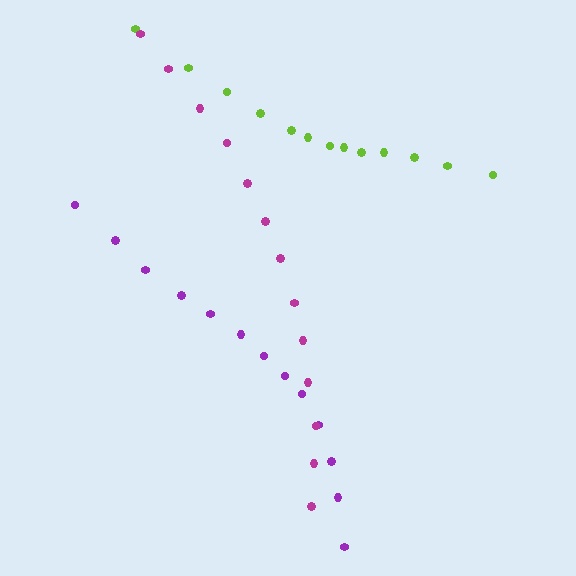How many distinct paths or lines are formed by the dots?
There are 3 distinct paths.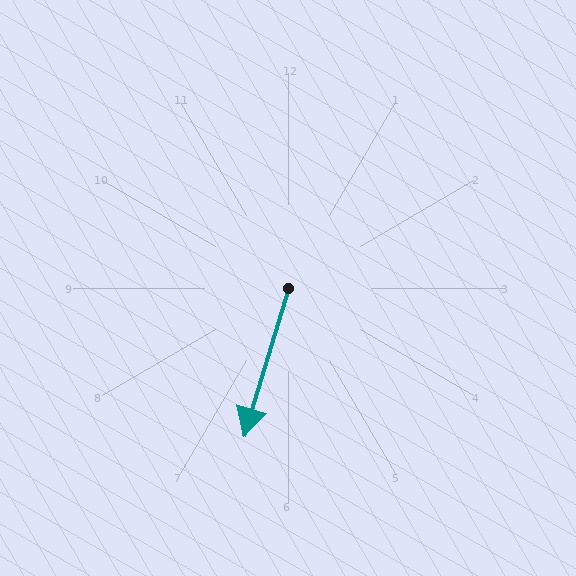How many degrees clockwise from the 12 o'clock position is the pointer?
Approximately 197 degrees.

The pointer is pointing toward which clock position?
Roughly 7 o'clock.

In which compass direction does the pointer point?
South.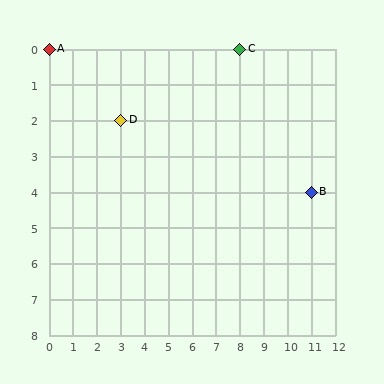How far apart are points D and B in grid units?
Points D and B are 8 columns and 2 rows apart (about 8.2 grid units diagonally).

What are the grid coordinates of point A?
Point A is at grid coordinates (0, 0).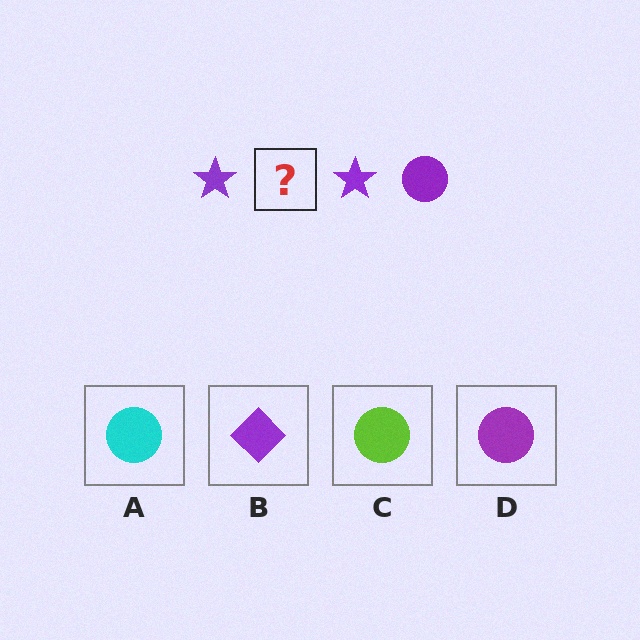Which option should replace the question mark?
Option D.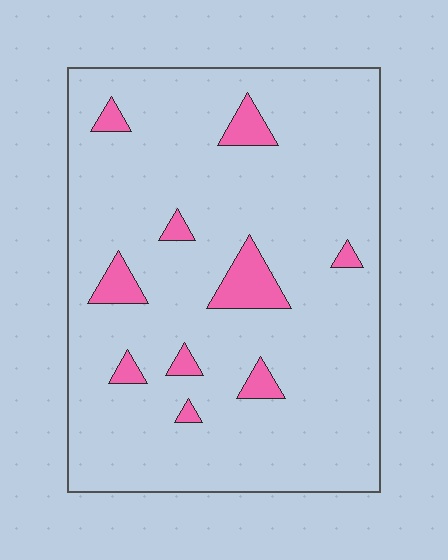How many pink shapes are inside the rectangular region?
10.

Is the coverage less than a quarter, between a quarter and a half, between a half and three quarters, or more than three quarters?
Less than a quarter.